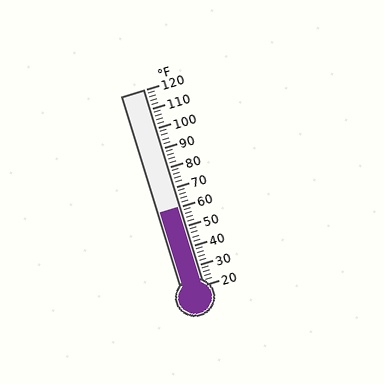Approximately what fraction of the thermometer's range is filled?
The thermometer is filled to approximately 40% of its range.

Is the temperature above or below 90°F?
The temperature is below 90°F.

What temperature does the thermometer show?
The thermometer shows approximately 60°F.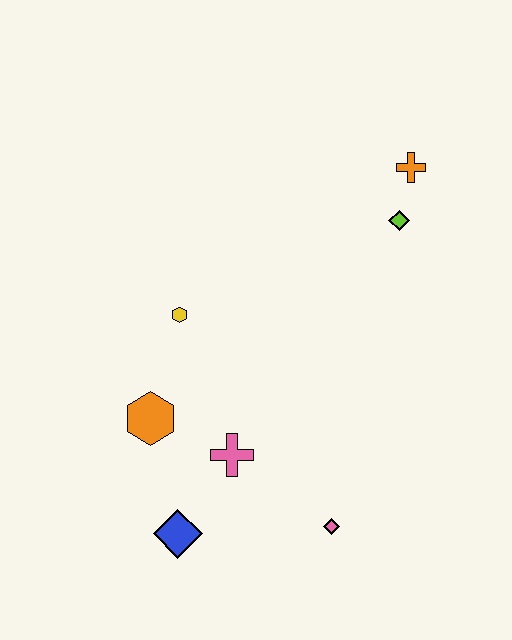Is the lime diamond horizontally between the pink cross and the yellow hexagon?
No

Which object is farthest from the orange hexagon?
The orange cross is farthest from the orange hexagon.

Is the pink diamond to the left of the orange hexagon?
No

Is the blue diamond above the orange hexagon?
No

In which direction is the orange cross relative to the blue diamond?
The orange cross is above the blue diamond.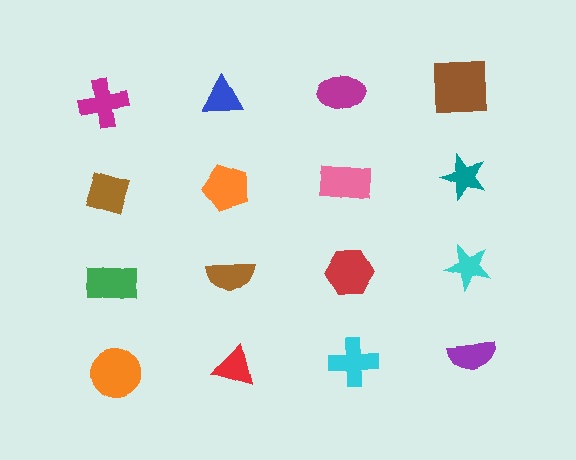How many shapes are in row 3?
4 shapes.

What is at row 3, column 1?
A green rectangle.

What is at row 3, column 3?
A red hexagon.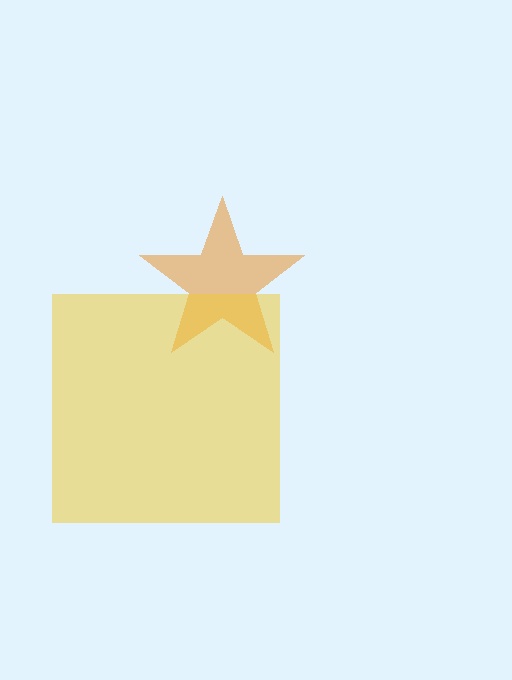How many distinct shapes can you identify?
There are 2 distinct shapes: an orange star, a yellow square.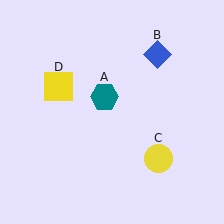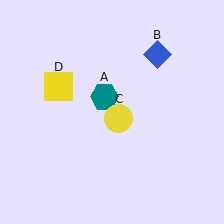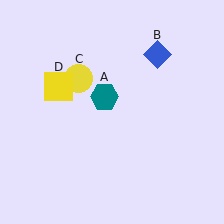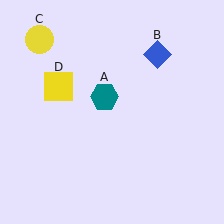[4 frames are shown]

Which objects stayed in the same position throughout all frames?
Teal hexagon (object A) and blue diamond (object B) and yellow square (object D) remained stationary.